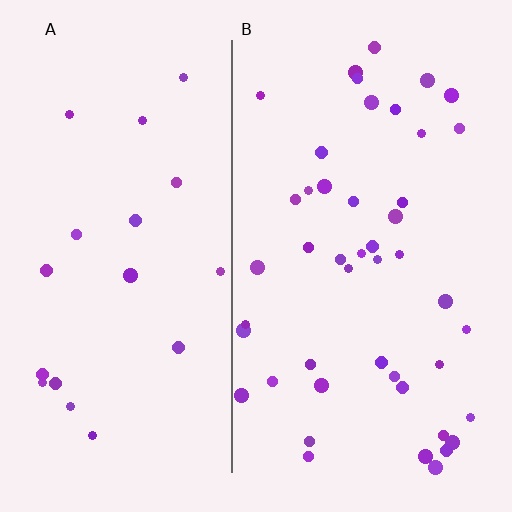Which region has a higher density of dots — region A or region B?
B (the right).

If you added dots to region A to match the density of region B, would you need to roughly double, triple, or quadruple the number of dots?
Approximately double.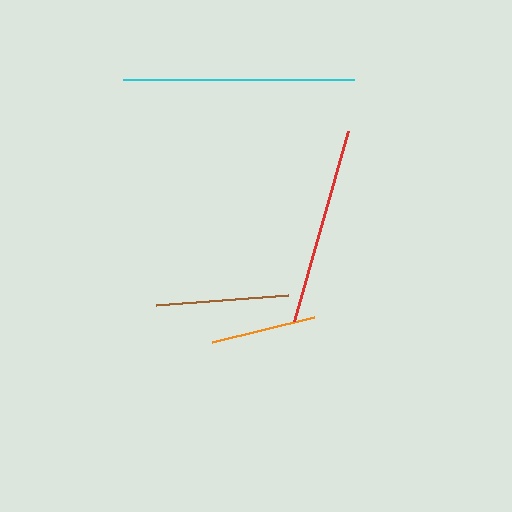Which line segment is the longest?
The cyan line is the longest at approximately 231 pixels.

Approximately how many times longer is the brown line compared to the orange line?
The brown line is approximately 1.3 times the length of the orange line.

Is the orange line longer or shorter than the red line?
The red line is longer than the orange line.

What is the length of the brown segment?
The brown segment is approximately 133 pixels long.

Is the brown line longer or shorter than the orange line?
The brown line is longer than the orange line.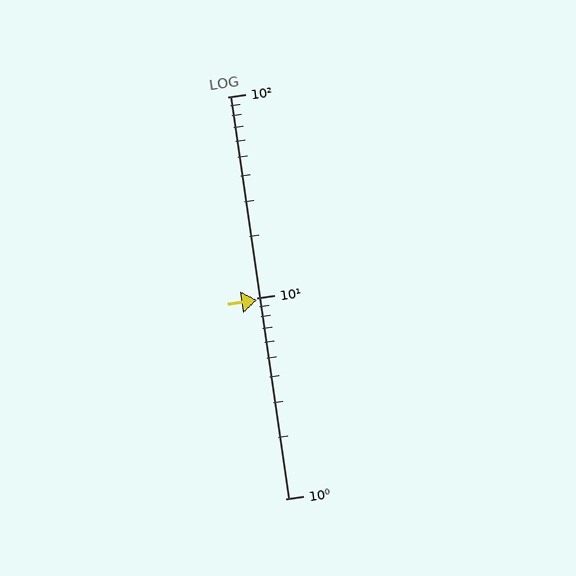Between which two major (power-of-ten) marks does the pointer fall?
The pointer is between 1 and 10.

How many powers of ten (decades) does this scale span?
The scale spans 2 decades, from 1 to 100.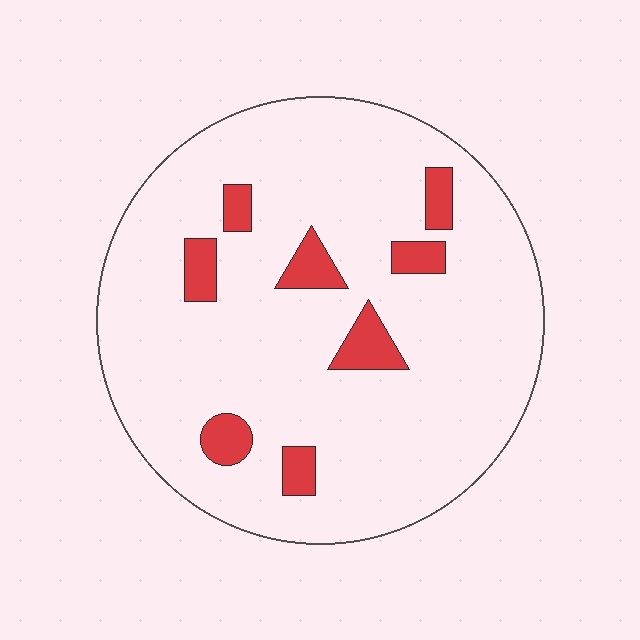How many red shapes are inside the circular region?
8.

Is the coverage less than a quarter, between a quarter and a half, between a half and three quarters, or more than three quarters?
Less than a quarter.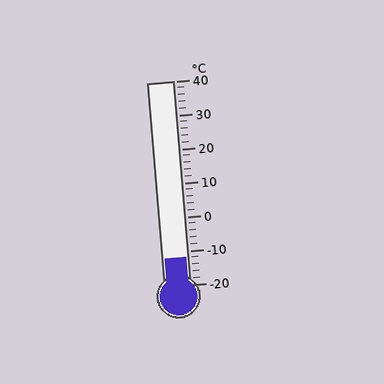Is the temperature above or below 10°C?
The temperature is below 10°C.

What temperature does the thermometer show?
The thermometer shows approximately -12°C.